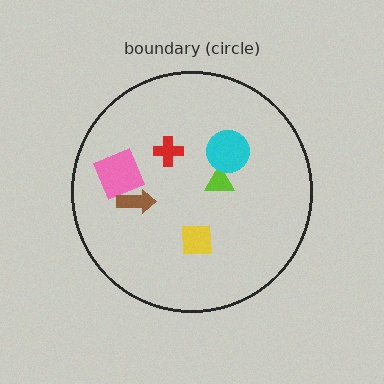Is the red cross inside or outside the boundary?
Inside.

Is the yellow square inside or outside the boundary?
Inside.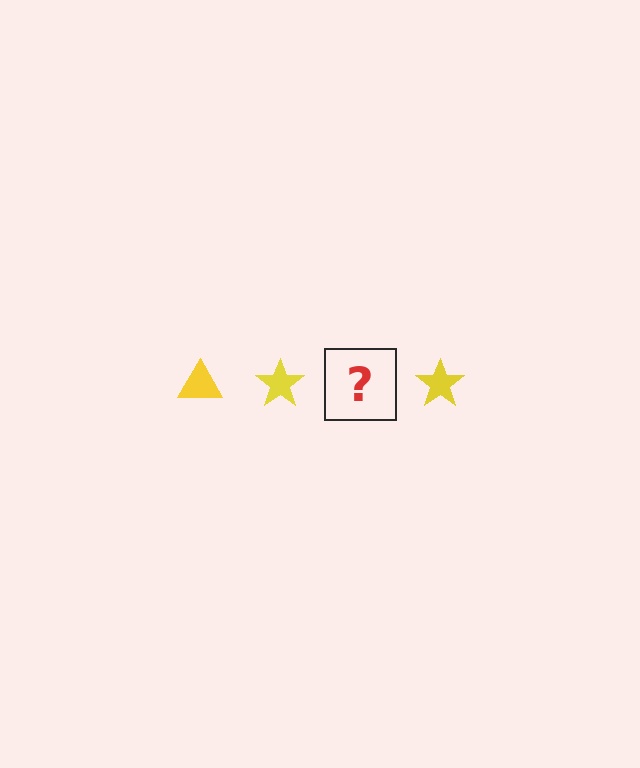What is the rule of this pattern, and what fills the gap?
The rule is that the pattern cycles through triangle, star shapes in yellow. The gap should be filled with a yellow triangle.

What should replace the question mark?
The question mark should be replaced with a yellow triangle.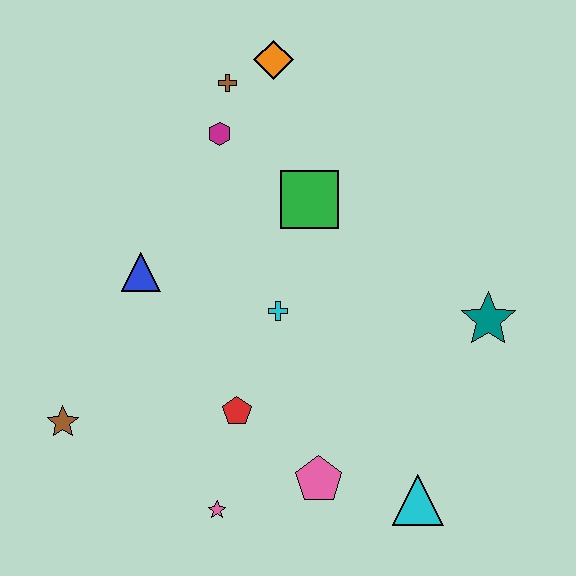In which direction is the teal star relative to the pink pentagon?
The teal star is to the right of the pink pentagon.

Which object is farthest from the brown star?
The teal star is farthest from the brown star.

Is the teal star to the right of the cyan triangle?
Yes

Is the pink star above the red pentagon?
No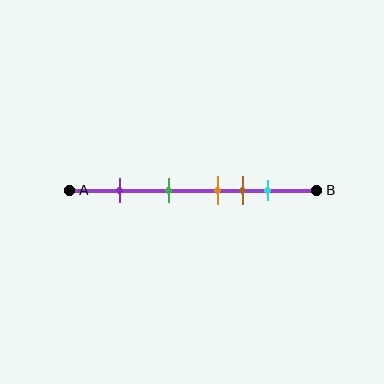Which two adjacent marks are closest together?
The orange and brown marks are the closest adjacent pair.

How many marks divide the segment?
There are 5 marks dividing the segment.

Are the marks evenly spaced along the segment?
No, the marks are not evenly spaced.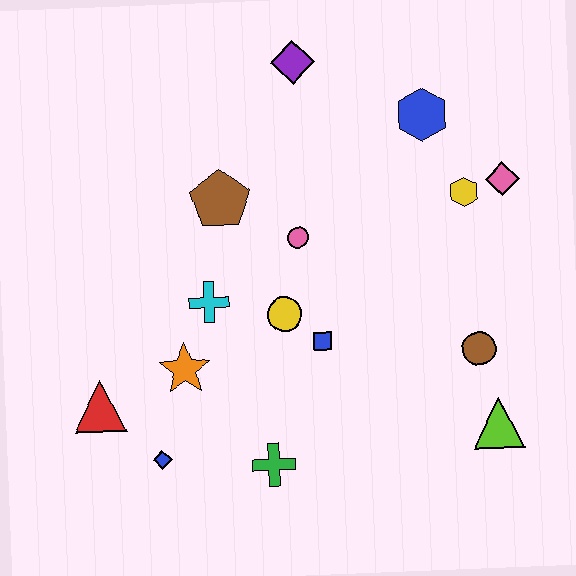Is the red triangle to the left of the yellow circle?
Yes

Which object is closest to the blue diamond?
The red triangle is closest to the blue diamond.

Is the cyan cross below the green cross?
No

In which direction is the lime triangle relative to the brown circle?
The lime triangle is below the brown circle.